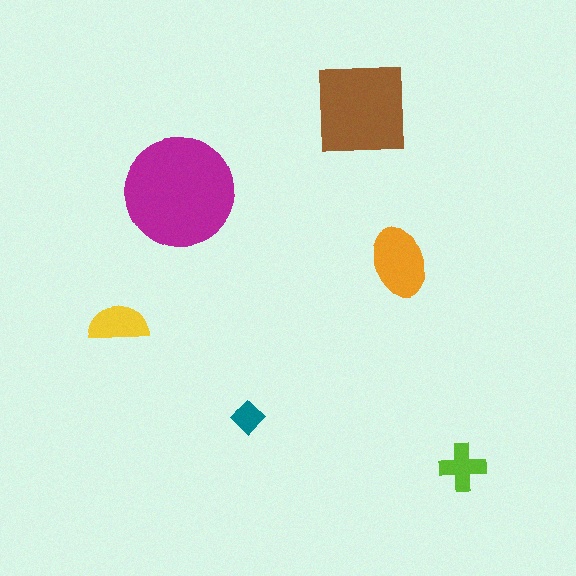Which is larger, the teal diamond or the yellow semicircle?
The yellow semicircle.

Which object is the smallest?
The teal diamond.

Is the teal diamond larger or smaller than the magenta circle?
Smaller.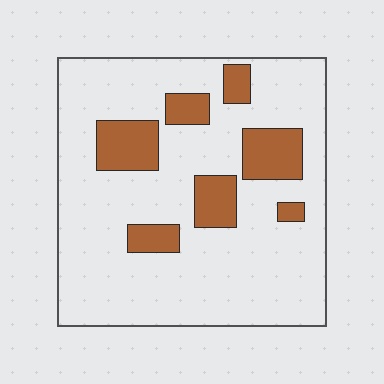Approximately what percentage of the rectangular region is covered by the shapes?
Approximately 20%.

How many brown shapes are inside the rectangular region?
7.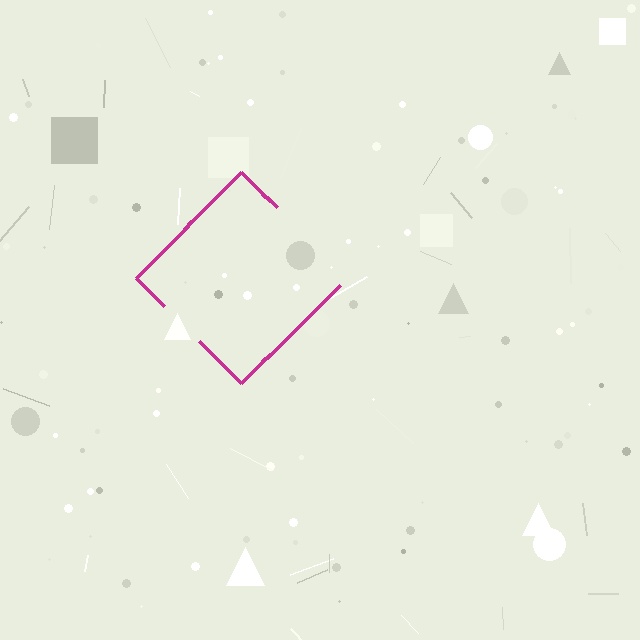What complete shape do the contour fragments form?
The contour fragments form a diamond.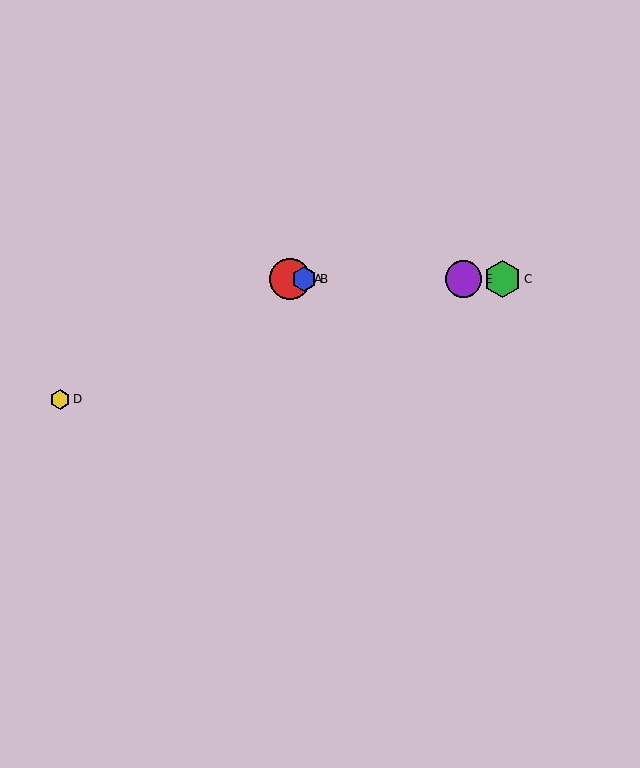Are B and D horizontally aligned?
No, B is at y≈279 and D is at y≈399.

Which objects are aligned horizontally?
Objects A, B, C, E are aligned horizontally.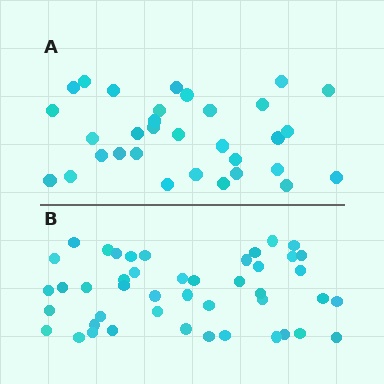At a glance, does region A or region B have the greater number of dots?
Region B (the bottom region) has more dots.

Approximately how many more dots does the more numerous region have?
Region B has approximately 15 more dots than region A.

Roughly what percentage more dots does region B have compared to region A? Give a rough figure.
About 40% more.